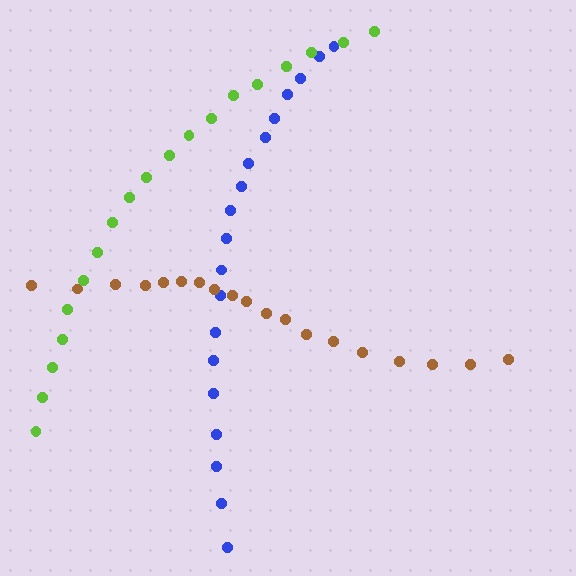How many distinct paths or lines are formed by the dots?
There are 3 distinct paths.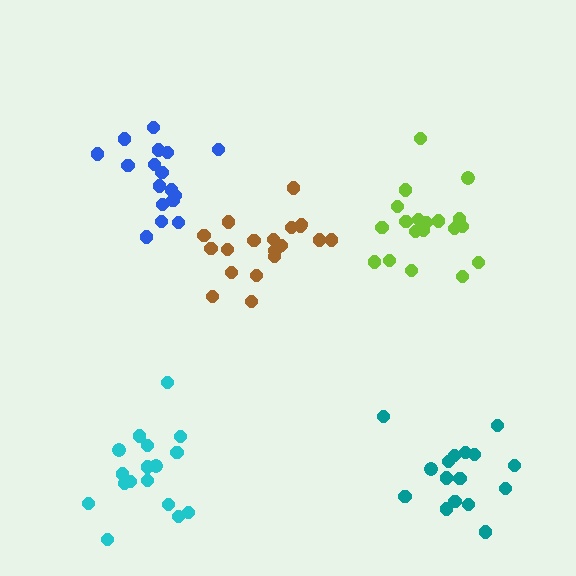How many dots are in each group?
Group 1: 19 dots, Group 2: 19 dots, Group 3: 17 dots, Group 4: 16 dots, Group 5: 17 dots (88 total).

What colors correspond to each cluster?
The clusters are colored: brown, lime, blue, teal, cyan.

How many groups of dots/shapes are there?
There are 5 groups.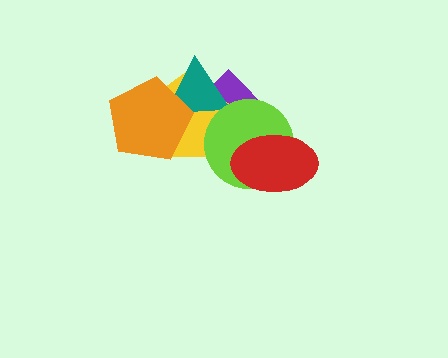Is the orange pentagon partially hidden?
No, no other shape covers it.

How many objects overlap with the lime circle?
4 objects overlap with the lime circle.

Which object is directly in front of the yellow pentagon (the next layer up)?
The teal triangle is directly in front of the yellow pentagon.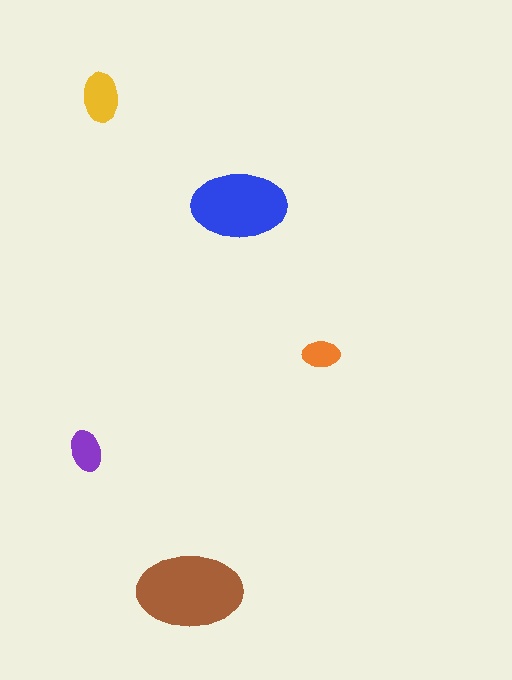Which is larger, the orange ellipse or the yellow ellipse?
The yellow one.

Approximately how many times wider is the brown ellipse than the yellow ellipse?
About 2 times wider.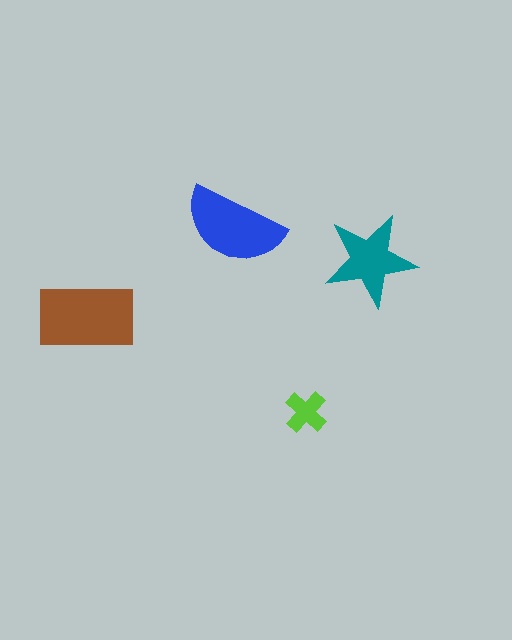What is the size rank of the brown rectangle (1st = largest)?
1st.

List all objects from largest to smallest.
The brown rectangle, the blue semicircle, the teal star, the lime cross.